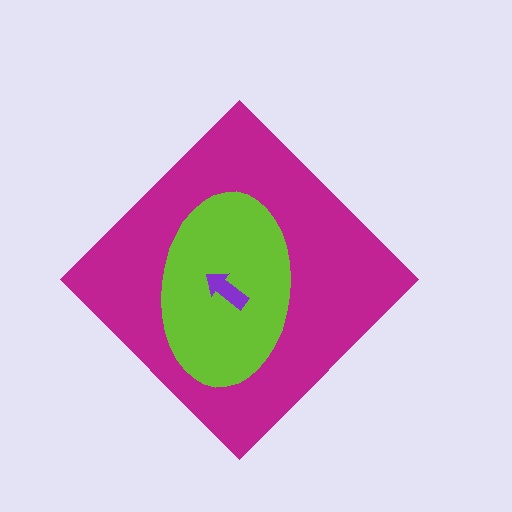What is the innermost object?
The purple arrow.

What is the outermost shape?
The magenta diamond.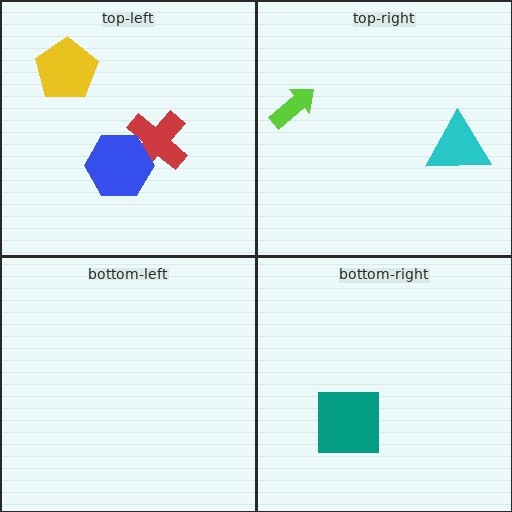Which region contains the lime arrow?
The top-right region.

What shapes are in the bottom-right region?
The teal square.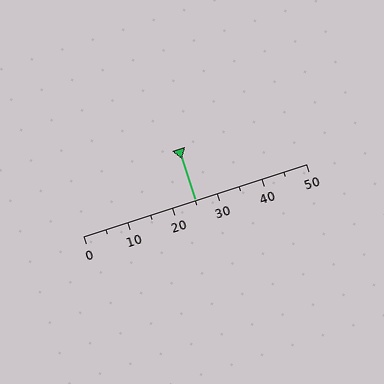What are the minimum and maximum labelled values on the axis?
The axis runs from 0 to 50.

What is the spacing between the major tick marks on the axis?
The major ticks are spaced 10 apart.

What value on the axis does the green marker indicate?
The marker indicates approximately 25.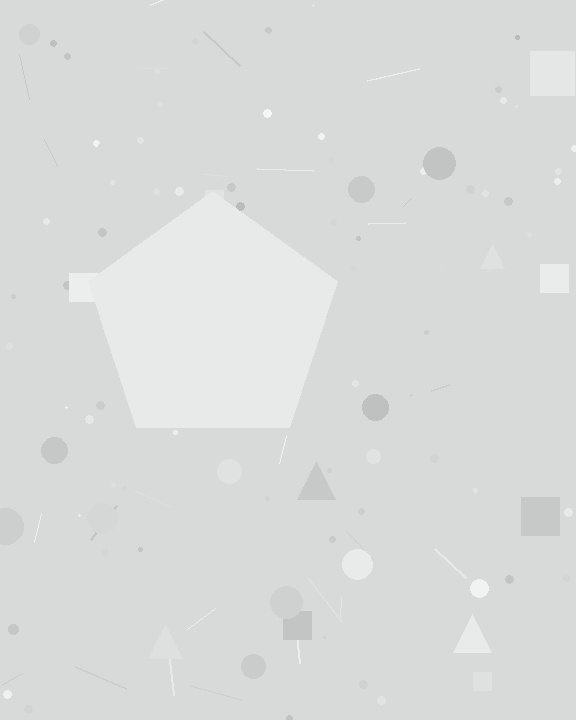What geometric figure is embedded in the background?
A pentagon is embedded in the background.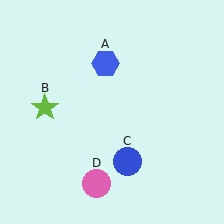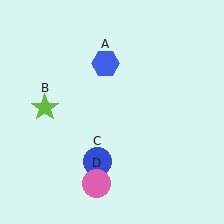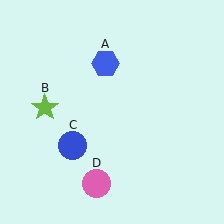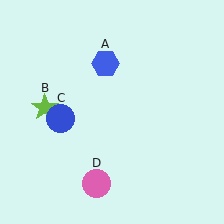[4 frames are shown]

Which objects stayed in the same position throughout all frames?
Blue hexagon (object A) and lime star (object B) and pink circle (object D) remained stationary.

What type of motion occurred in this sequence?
The blue circle (object C) rotated clockwise around the center of the scene.